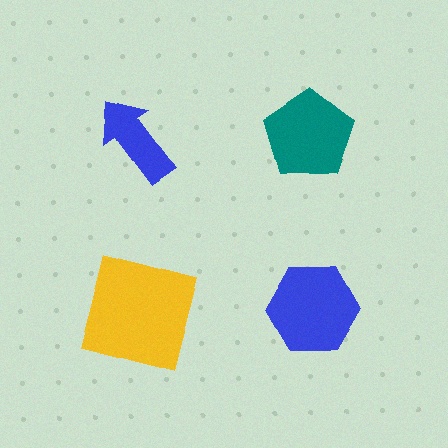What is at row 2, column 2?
A blue hexagon.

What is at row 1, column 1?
A blue arrow.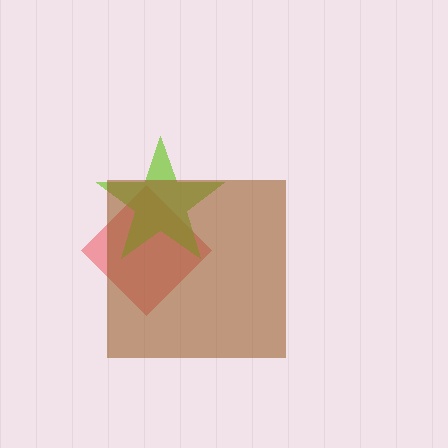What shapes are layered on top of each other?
The layered shapes are: a red diamond, a lime star, a brown square.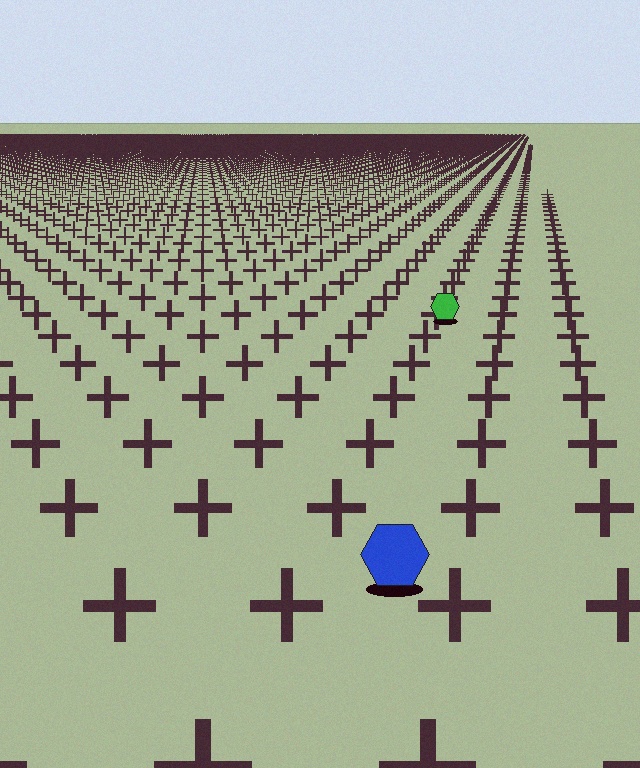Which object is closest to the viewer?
The blue hexagon is closest. The texture marks near it are larger and more spread out.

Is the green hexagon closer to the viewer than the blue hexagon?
No. The blue hexagon is closer — you can tell from the texture gradient: the ground texture is coarser near it.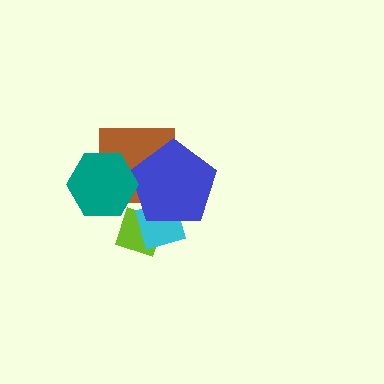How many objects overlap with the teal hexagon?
2 objects overlap with the teal hexagon.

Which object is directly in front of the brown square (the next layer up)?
The blue pentagon is directly in front of the brown square.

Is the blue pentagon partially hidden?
Yes, it is partially covered by another shape.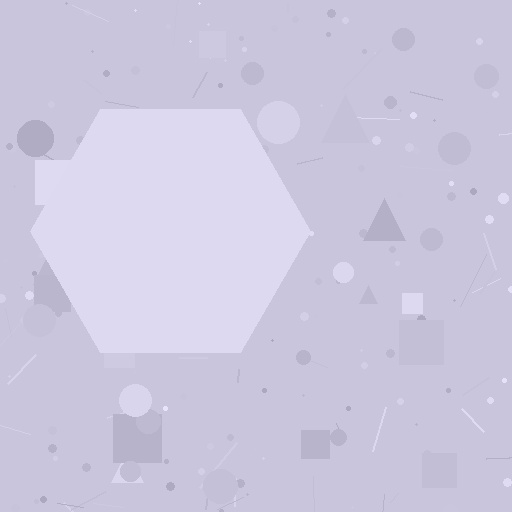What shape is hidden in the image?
A hexagon is hidden in the image.